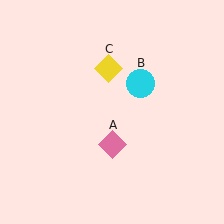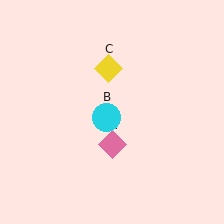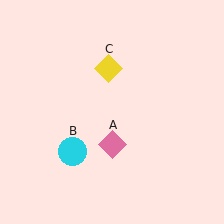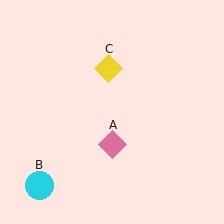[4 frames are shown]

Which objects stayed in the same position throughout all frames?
Pink diamond (object A) and yellow diamond (object C) remained stationary.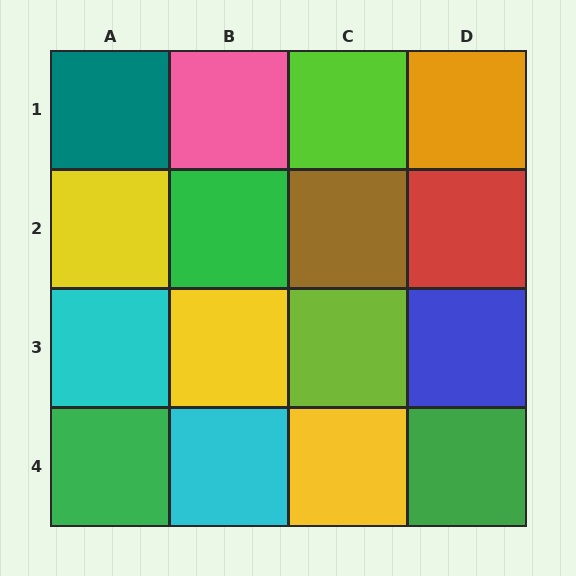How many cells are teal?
1 cell is teal.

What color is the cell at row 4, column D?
Green.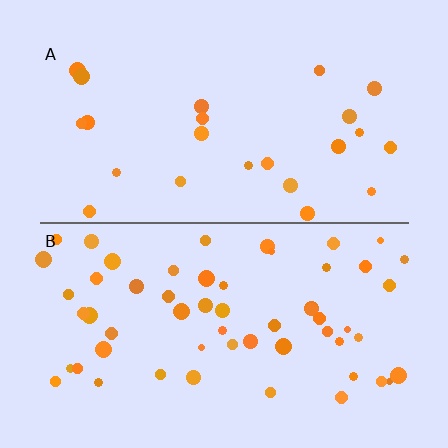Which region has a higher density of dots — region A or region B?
B (the bottom).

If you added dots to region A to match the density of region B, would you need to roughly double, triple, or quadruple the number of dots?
Approximately double.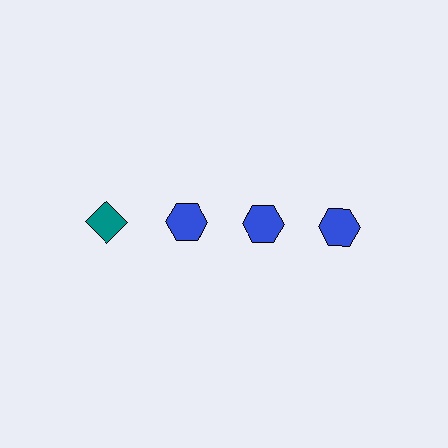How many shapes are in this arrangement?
There are 4 shapes arranged in a grid pattern.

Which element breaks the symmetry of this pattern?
The teal diamond in the top row, leftmost column breaks the symmetry. All other shapes are blue hexagons.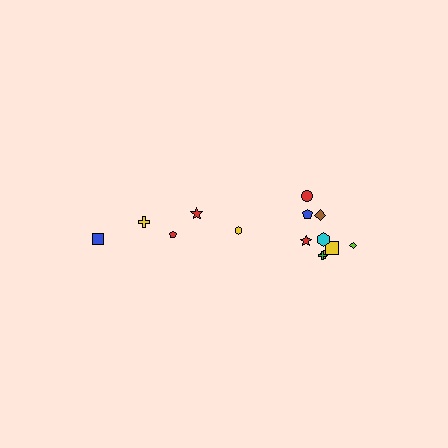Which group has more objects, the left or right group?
The right group.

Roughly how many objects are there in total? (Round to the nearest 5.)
Roughly 15 objects in total.